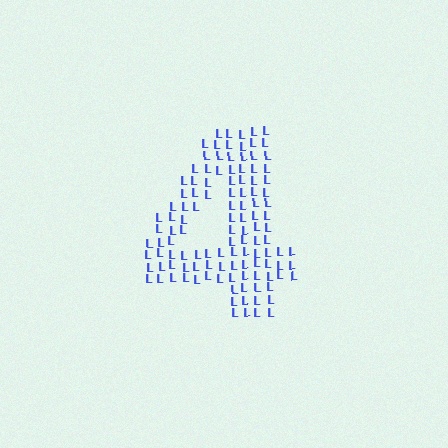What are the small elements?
The small elements are letter L's.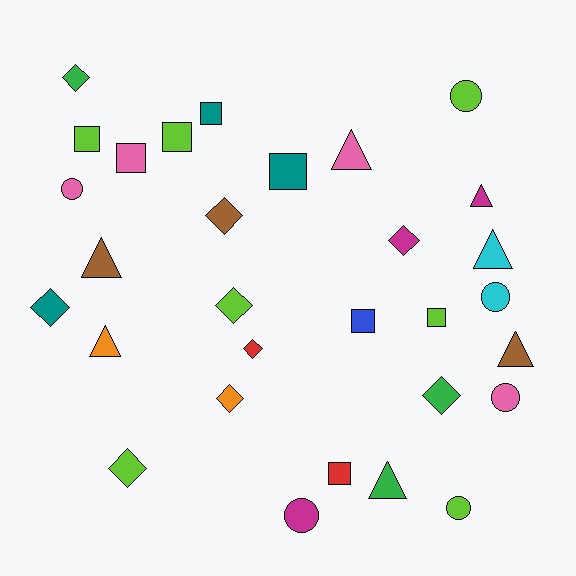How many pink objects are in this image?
There are 4 pink objects.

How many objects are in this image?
There are 30 objects.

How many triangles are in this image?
There are 7 triangles.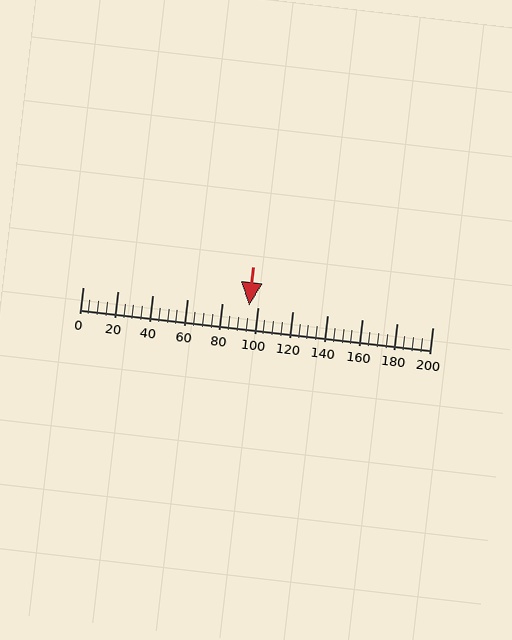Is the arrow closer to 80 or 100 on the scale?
The arrow is closer to 100.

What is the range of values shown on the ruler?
The ruler shows values from 0 to 200.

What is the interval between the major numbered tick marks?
The major tick marks are spaced 20 units apart.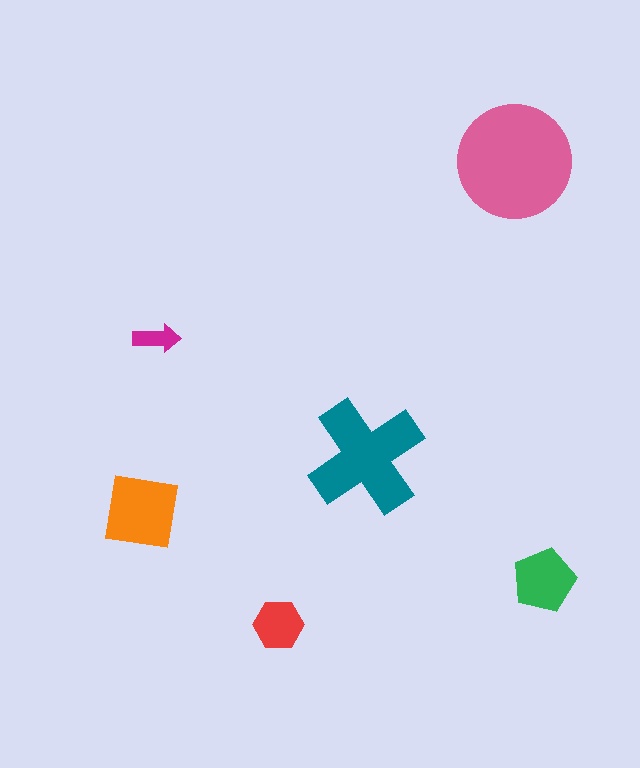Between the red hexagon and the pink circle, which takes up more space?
The pink circle.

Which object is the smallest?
The magenta arrow.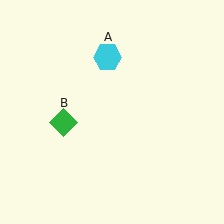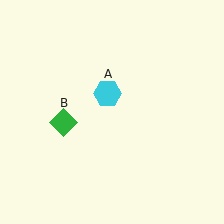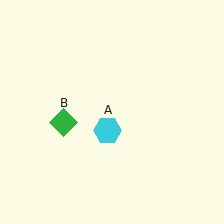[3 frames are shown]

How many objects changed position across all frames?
1 object changed position: cyan hexagon (object A).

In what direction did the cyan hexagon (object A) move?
The cyan hexagon (object A) moved down.